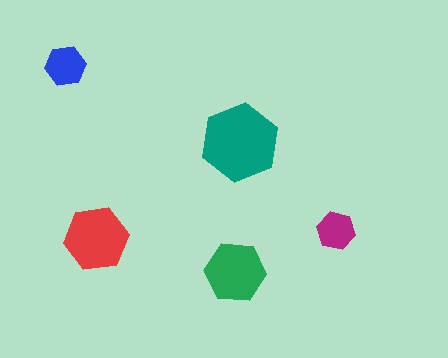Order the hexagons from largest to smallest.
the teal one, the red one, the green one, the blue one, the magenta one.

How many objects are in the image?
There are 5 objects in the image.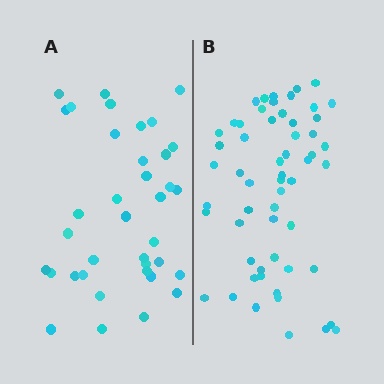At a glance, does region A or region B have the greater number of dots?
Region B (the right region) has more dots.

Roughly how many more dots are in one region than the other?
Region B has approximately 20 more dots than region A.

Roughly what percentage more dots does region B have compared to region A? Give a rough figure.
About 55% more.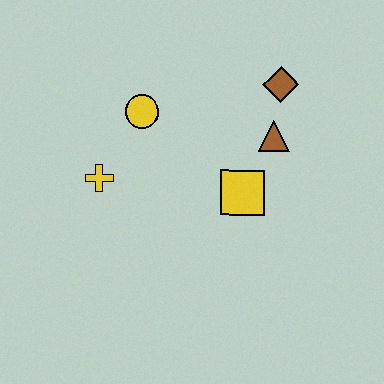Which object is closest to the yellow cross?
The yellow circle is closest to the yellow cross.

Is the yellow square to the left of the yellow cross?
No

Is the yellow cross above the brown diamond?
No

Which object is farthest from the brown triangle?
The yellow cross is farthest from the brown triangle.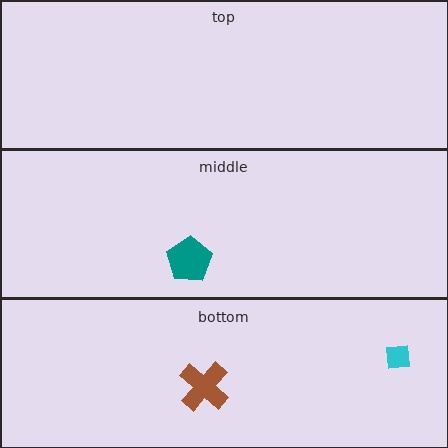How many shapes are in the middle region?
1.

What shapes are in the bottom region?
The cyan square, the brown cross.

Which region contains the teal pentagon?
The middle region.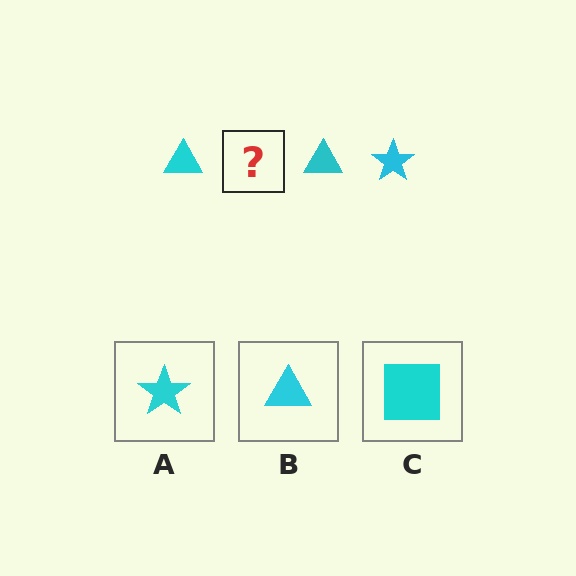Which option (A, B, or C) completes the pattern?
A.